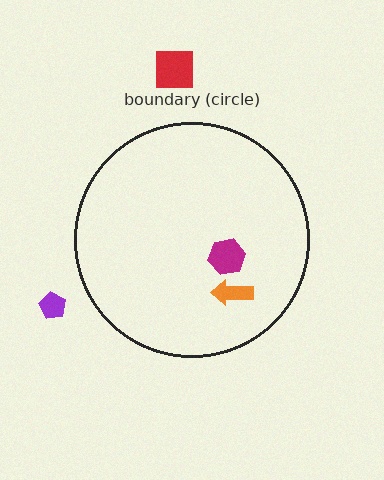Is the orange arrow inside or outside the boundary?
Inside.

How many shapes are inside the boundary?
2 inside, 2 outside.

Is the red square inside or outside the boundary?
Outside.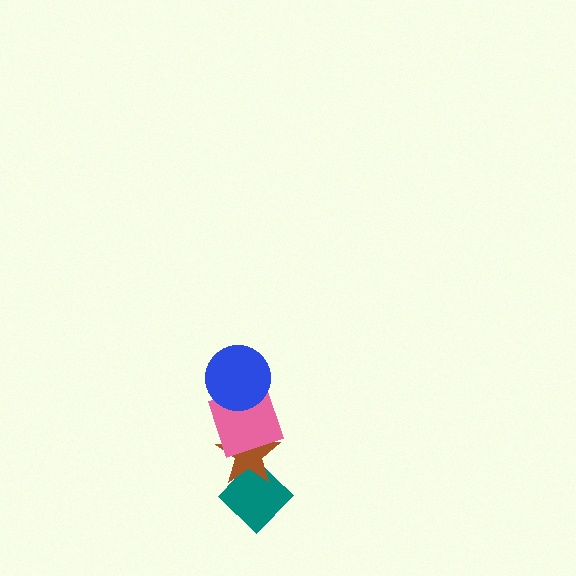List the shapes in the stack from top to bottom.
From top to bottom: the blue circle, the pink square, the brown star, the teal diamond.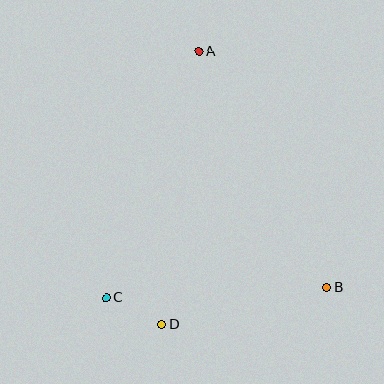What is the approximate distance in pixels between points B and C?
The distance between B and C is approximately 220 pixels.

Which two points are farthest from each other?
Points A and D are farthest from each other.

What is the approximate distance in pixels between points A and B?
The distance between A and B is approximately 269 pixels.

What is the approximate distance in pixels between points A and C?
The distance between A and C is approximately 263 pixels.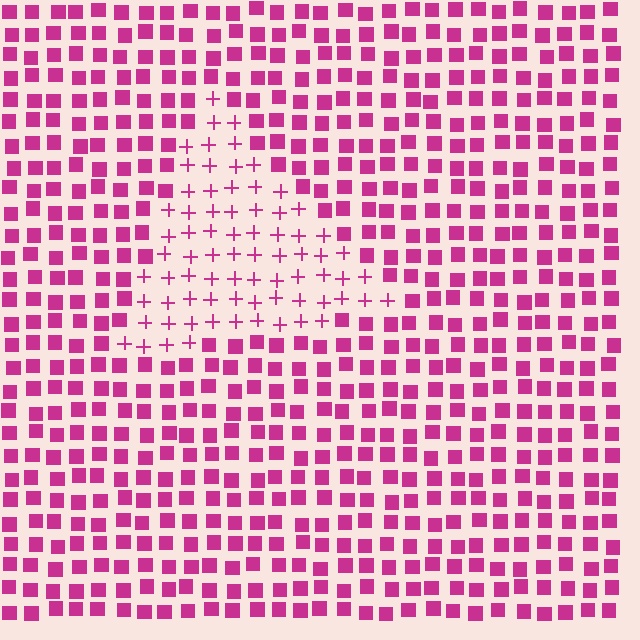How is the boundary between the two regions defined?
The boundary is defined by a change in element shape: plus signs inside vs. squares outside. All elements share the same color and spacing.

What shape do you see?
I see a triangle.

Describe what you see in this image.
The image is filled with small magenta elements arranged in a uniform grid. A triangle-shaped region contains plus signs, while the surrounding area contains squares. The boundary is defined purely by the change in element shape.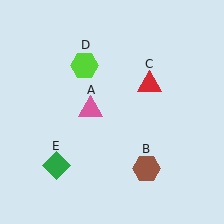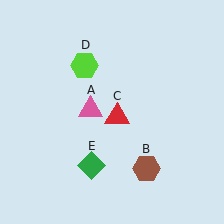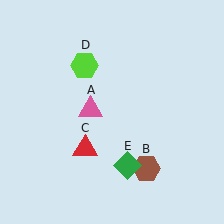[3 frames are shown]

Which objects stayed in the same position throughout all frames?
Pink triangle (object A) and brown hexagon (object B) and lime hexagon (object D) remained stationary.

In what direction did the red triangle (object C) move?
The red triangle (object C) moved down and to the left.